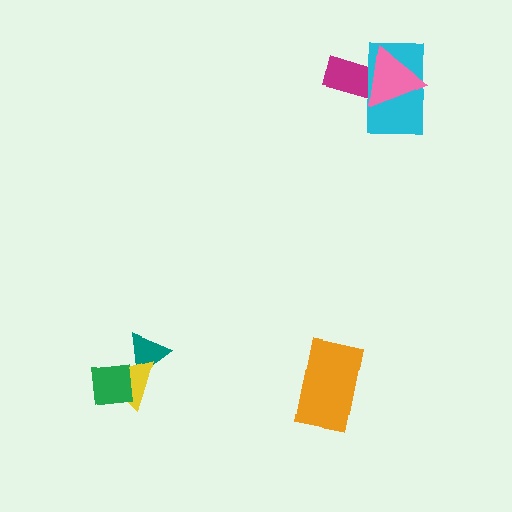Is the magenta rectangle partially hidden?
Yes, it is partially covered by another shape.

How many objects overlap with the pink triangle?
2 objects overlap with the pink triangle.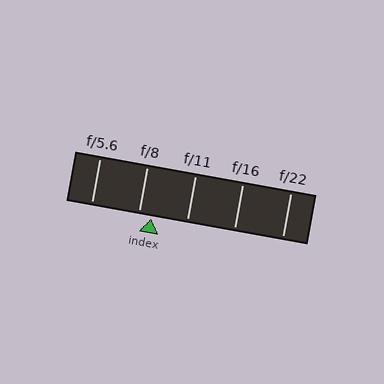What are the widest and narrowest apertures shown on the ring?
The widest aperture shown is f/5.6 and the narrowest is f/22.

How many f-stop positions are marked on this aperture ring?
There are 5 f-stop positions marked.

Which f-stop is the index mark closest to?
The index mark is closest to f/8.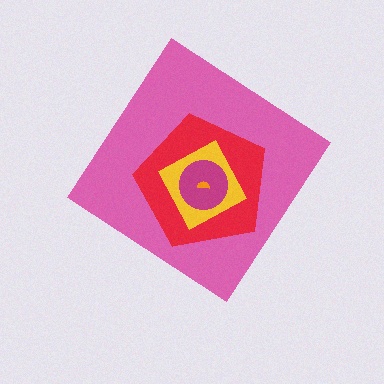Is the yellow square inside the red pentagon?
Yes.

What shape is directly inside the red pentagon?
The yellow square.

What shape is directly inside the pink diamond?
The red pentagon.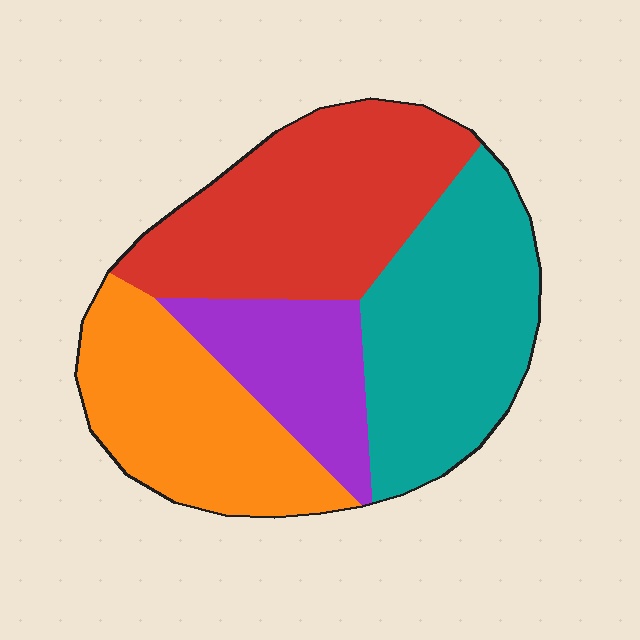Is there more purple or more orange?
Orange.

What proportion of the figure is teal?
Teal covers 29% of the figure.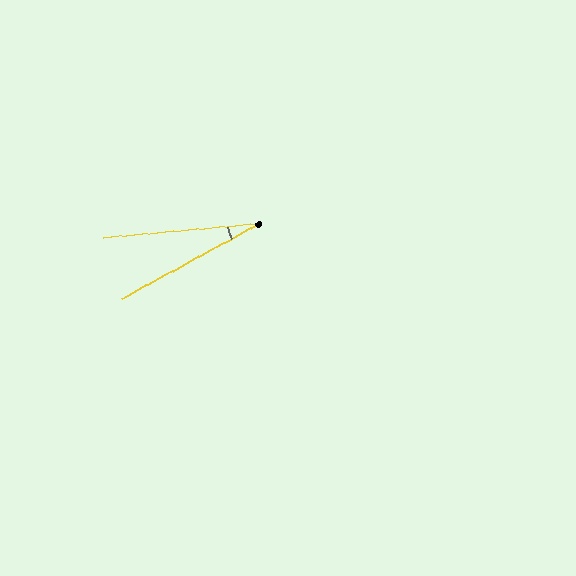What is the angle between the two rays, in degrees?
Approximately 23 degrees.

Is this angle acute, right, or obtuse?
It is acute.